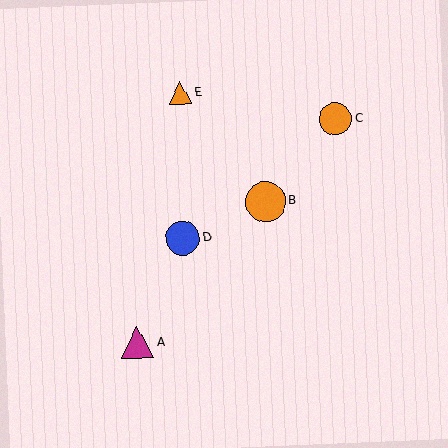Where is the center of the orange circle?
The center of the orange circle is at (266, 202).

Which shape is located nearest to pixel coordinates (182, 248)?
The blue circle (labeled D) at (183, 238) is nearest to that location.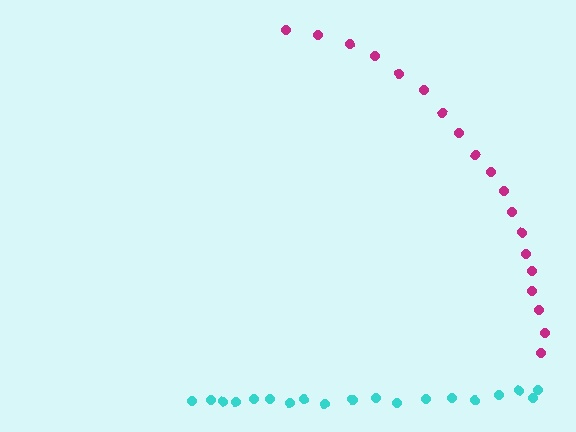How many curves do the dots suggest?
There are 2 distinct paths.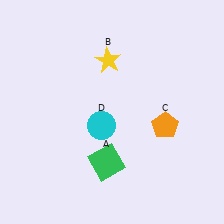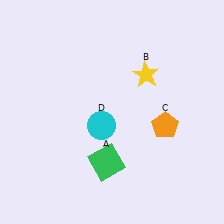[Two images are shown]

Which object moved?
The yellow star (B) moved right.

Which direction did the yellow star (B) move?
The yellow star (B) moved right.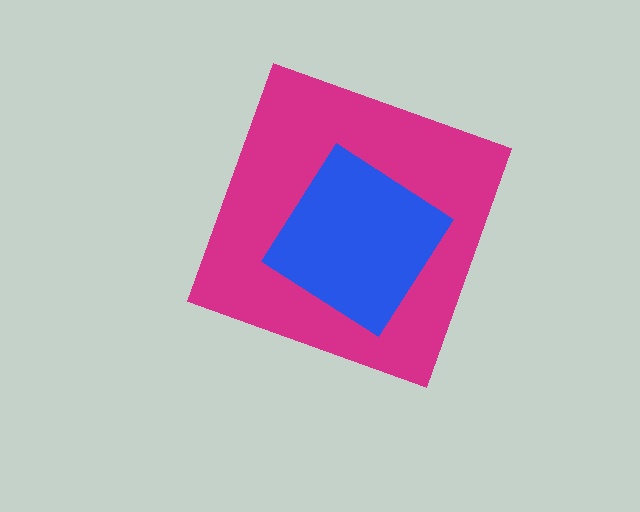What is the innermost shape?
The blue diamond.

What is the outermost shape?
The magenta diamond.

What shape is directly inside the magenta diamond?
The blue diamond.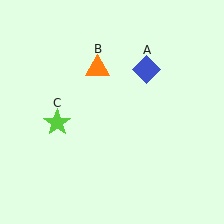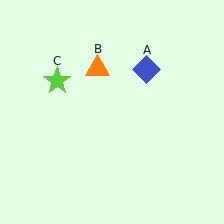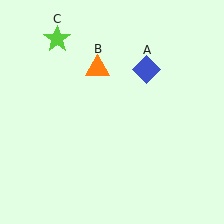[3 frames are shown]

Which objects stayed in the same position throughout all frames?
Blue diamond (object A) and orange triangle (object B) remained stationary.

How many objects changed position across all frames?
1 object changed position: lime star (object C).